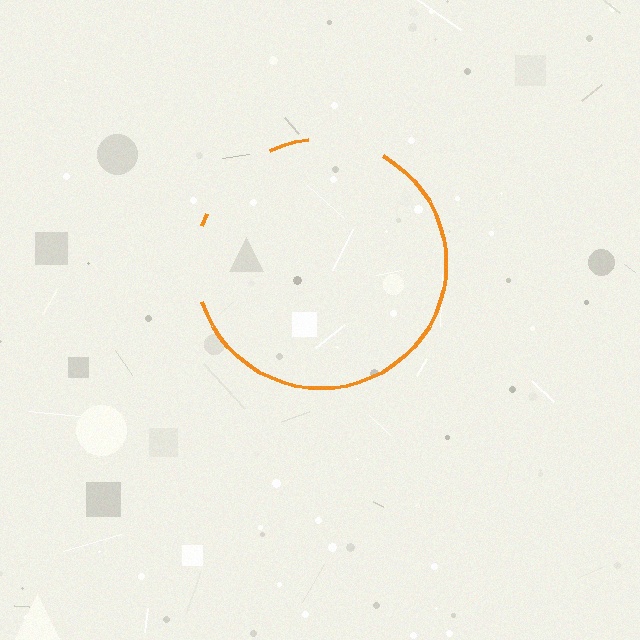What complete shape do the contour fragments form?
The contour fragments form a circle.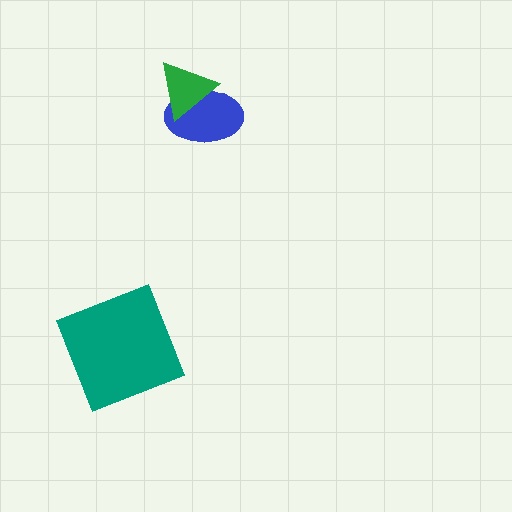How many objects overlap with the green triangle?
1 object overlaps with the green triangle.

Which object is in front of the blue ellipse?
The green triangle is in front of the blue ellipse.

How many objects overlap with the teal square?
0 objects overlap with the teal square.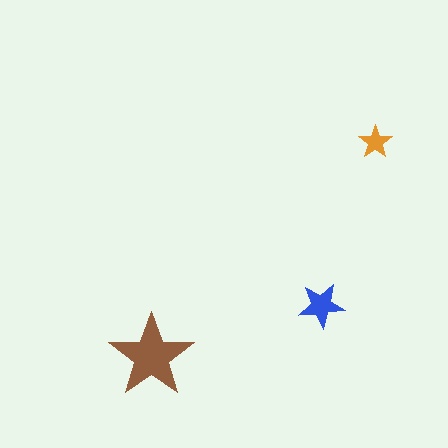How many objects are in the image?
There are 3 objects in the image.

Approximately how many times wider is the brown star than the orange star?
About 2.5 times wider.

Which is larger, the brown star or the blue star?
The brown one.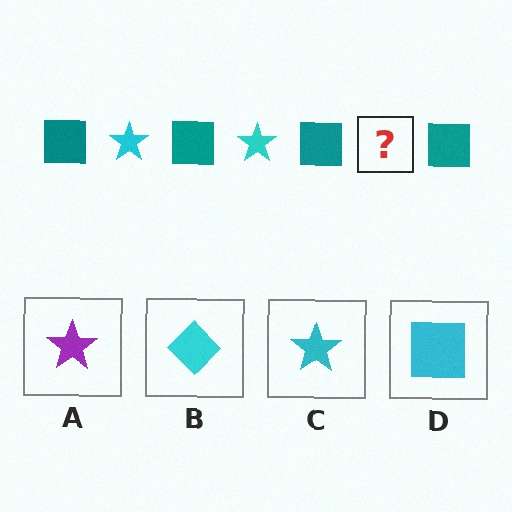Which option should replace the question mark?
Option C.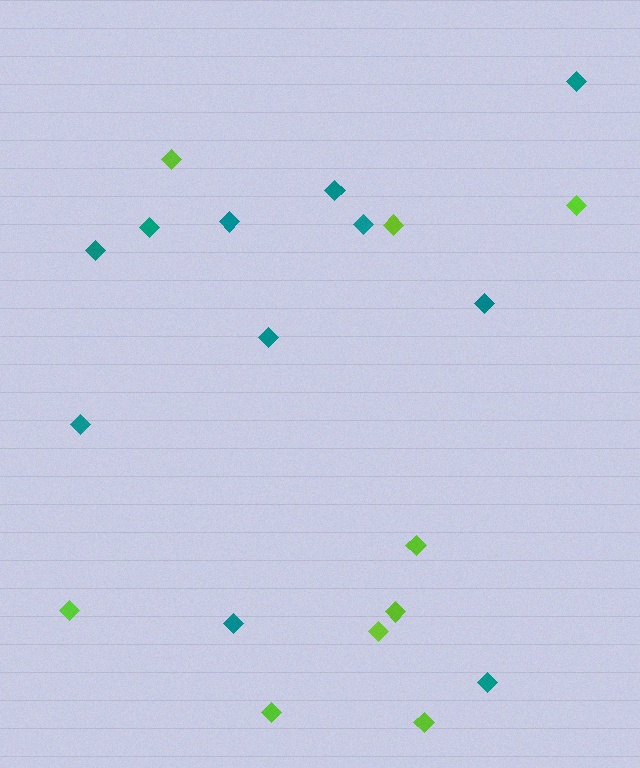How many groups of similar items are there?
There are 2 groups: one group of teal diamonds (11) and one group of lime diamonds (9).